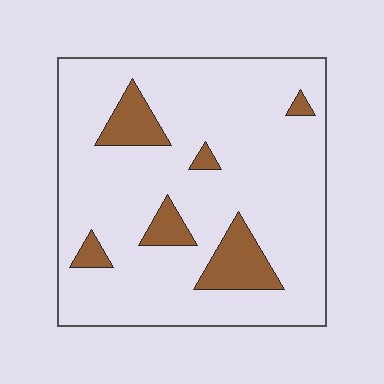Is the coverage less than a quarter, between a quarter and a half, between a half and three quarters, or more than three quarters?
Less than a quarter.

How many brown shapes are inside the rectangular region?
6.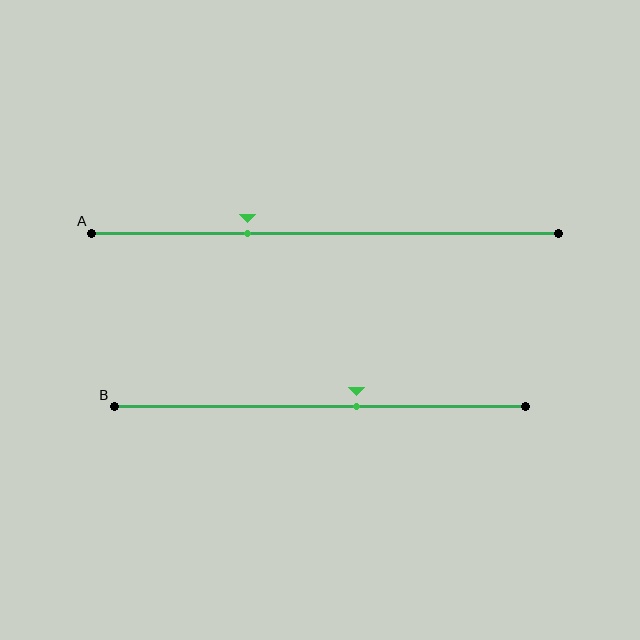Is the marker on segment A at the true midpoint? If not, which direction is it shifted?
No, the marker on segment A is shifted to the left by about 17% of the segment length.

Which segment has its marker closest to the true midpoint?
Segment B has its marker closest to the true midpoint.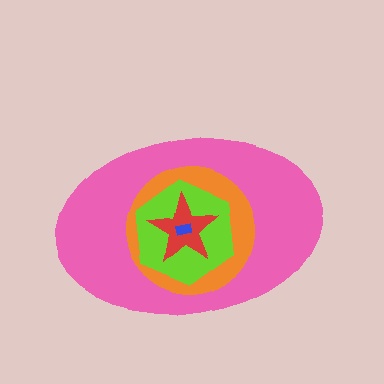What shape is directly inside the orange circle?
The lime hexagon.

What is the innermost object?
The blue rectangle.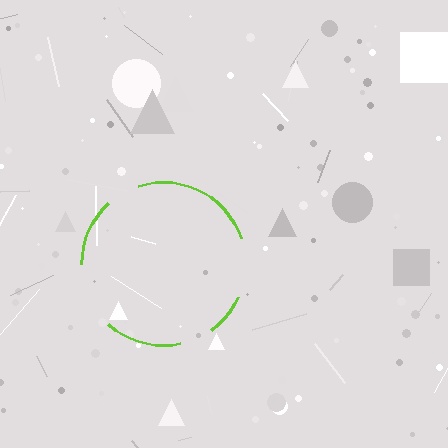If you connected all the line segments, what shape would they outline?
They would outline a circle.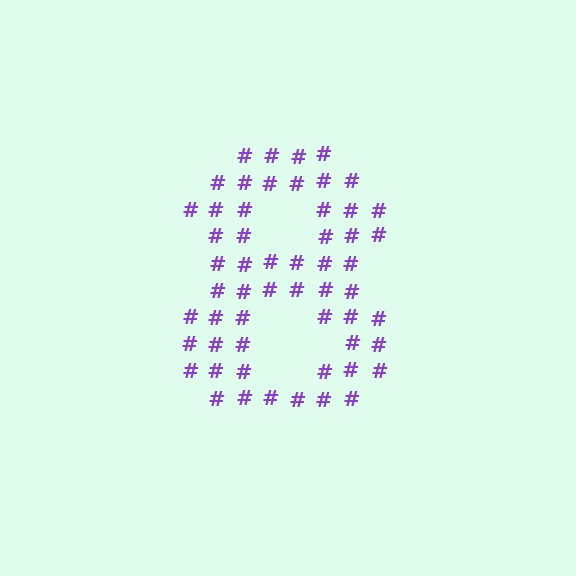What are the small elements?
The small elements are hash symbols.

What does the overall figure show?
The overall figure shows the digit 8.